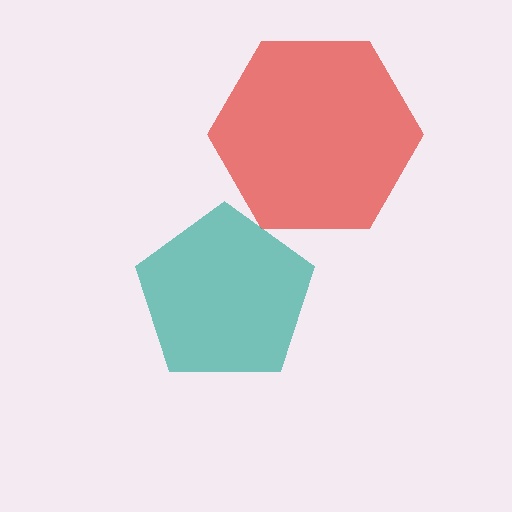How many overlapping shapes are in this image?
There are 2 overlapping shapes in the image.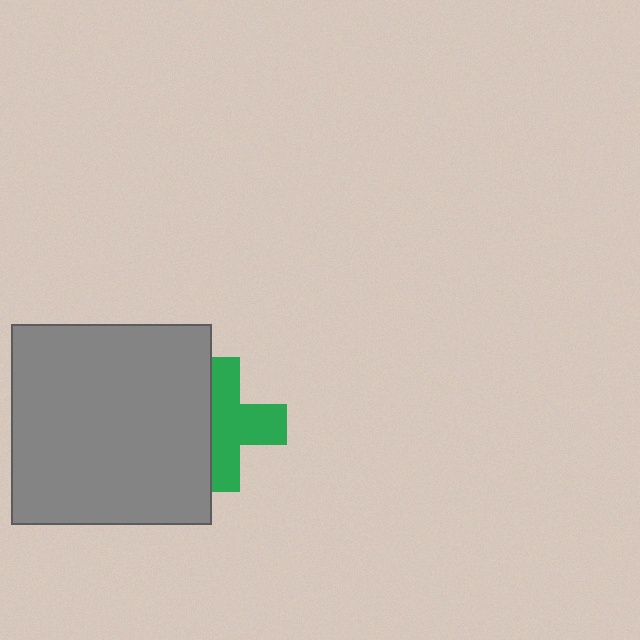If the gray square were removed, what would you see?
You would see the complete green cross.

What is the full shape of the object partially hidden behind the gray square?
The partially hidden object is a green cross.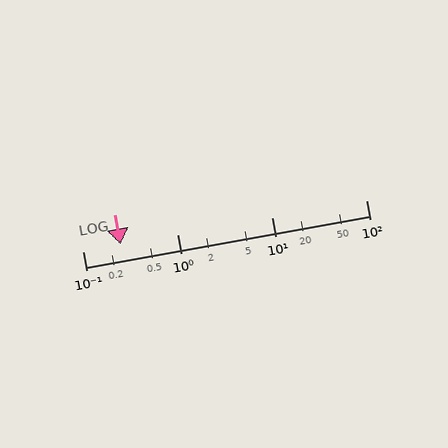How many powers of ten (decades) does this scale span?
The scale spans 3 decades, from 0.1 to 100.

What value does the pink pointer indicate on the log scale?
The pointer indicates approximately 0.25.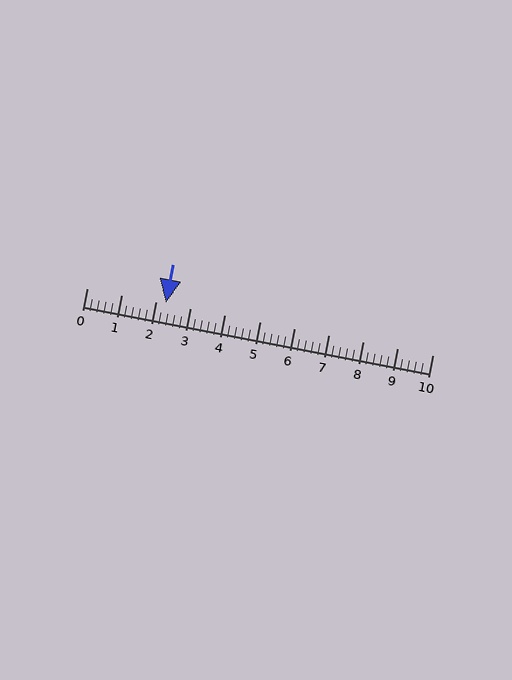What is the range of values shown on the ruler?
The ruler shows values from 0 to 10.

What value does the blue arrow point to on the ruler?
The blue arrow points to approximately 2.3.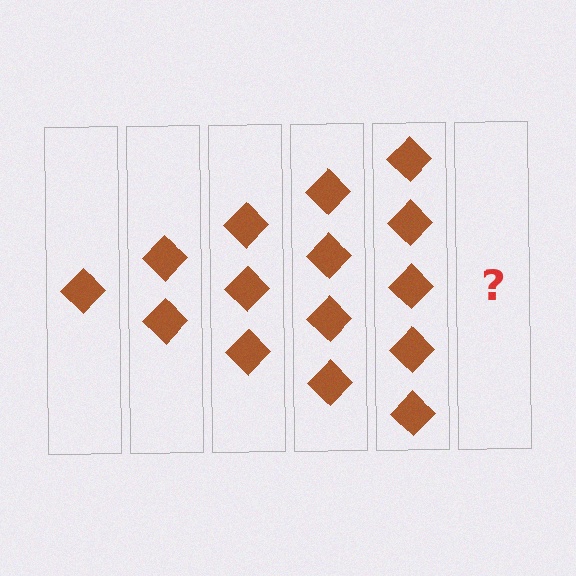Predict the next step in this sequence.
The next step is 6 diamonds.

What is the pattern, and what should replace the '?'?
The pattern is that each step adds one more diamond. The '?' should be 6 diamonds.